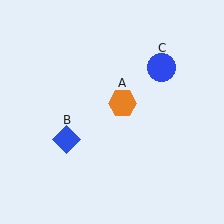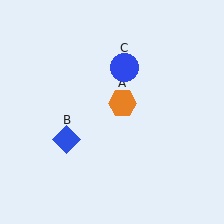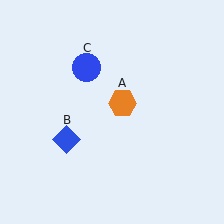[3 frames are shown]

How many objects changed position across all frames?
1 object changed position: blue circle (object C).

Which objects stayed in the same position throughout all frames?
Orange hexagon (object A) and blue diamond (object B) remained stationary.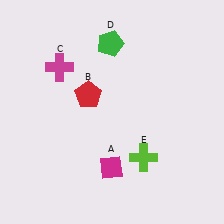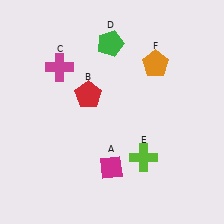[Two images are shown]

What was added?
An orange pentagon (F) was added in Image 2.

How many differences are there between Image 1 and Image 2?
There is 1 difference between the two images.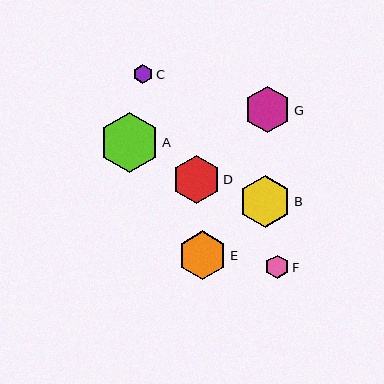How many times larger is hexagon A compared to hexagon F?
Hexagon A is approximately 2.5 times the size of hexagon F.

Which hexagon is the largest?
Hexagon A is the largest with a size of approximately 59 pixels.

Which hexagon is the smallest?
Hexagon C is the smallest with a size of approximately 20 pixels.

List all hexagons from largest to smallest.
From largest to smallest: A, B, E, D, G, F, C.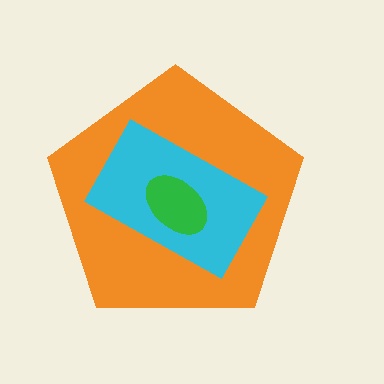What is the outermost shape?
The orange pentagon.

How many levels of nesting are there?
3.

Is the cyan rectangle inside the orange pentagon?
Yes.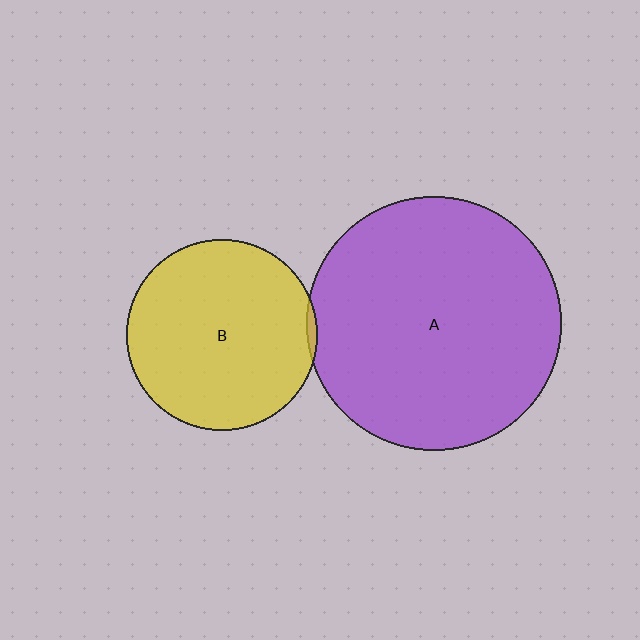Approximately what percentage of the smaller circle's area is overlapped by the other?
Approximately 5%.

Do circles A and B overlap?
Yes.